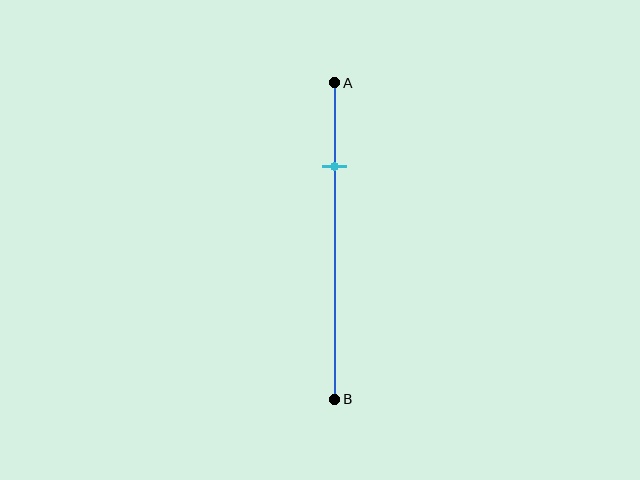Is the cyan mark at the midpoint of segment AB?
No, the mark is at about 25% from A, not at the 50% midpoint.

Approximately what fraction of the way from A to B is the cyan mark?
The cyan mark is approximately 25% of the way from A to B.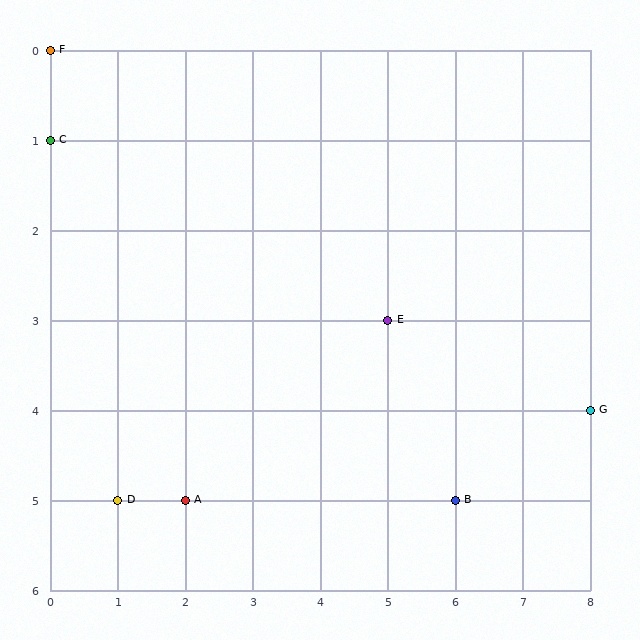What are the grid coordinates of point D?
Point D is at grid coordinates (1, 5).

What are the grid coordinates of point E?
Point E is at grid coordinates (5, 3).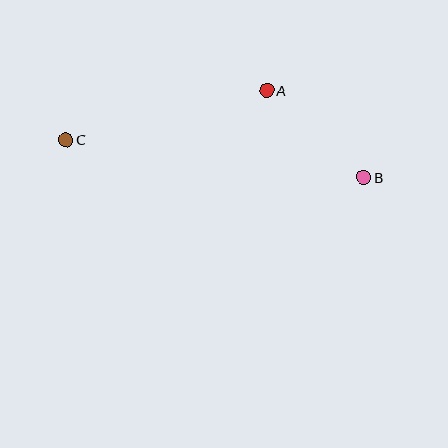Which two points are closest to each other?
Points A and B are closest to each other.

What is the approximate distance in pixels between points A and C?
The distance between A and C is approximately 206 pixels.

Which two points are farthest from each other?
Points B and C are farthest from each other.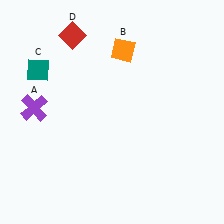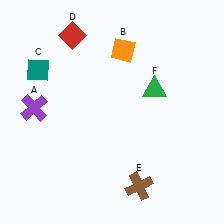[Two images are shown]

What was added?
A brown cross (E), a green triangle (F) were added in Image 2.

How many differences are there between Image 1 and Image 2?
There are 2 differences between the two images.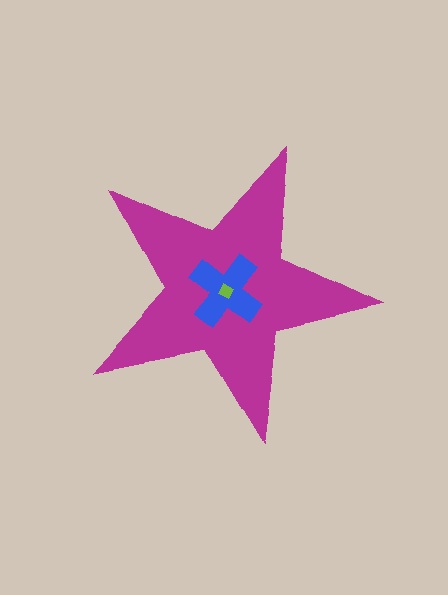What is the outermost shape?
The magenta star.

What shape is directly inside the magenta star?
The blue cross.